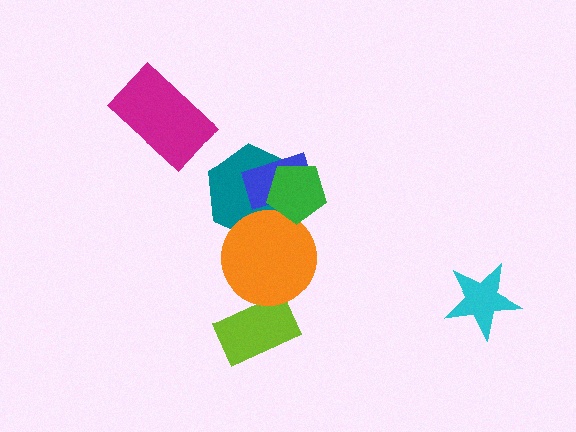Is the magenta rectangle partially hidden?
No, no other shape covers it.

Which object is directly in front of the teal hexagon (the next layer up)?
The blue rectangle is directly in front of the teal hexagon.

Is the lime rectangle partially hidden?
Yes, it is partially covered by another shape.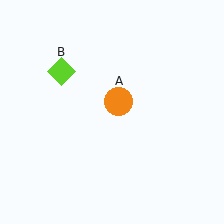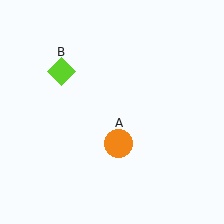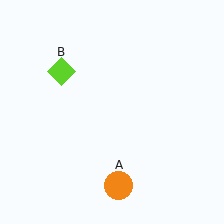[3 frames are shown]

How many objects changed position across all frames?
1 object changed position: orange circle (object A).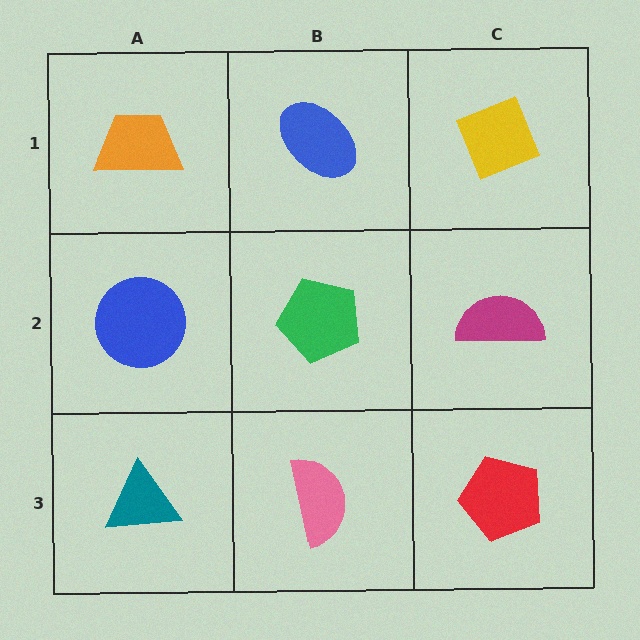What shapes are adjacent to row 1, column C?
A magenta semicircle (row 2, column C), a blue ellipse (row 1, column B).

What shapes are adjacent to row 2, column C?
A yellow diamond (row 1, column C), a red pentagon (row 3, column C), a green pentagon (row 2, column B).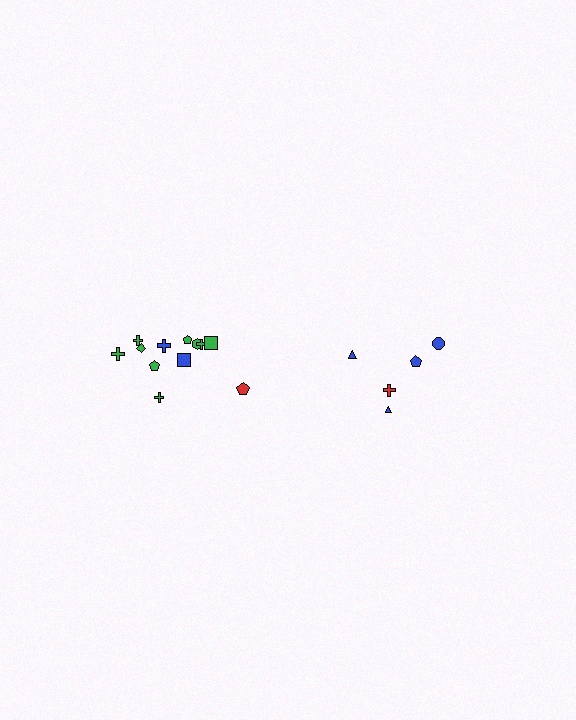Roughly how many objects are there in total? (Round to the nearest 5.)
Roughly 15 objects in total.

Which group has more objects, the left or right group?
The left group.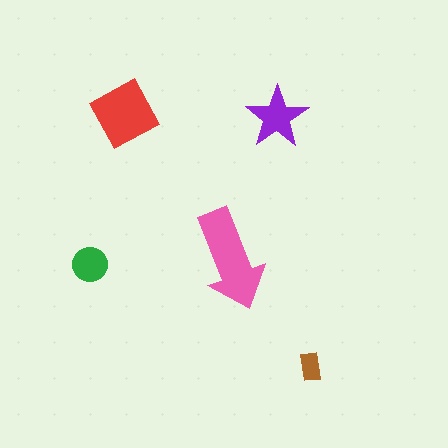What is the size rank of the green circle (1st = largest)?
4th.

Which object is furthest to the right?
The brown rectangle is rightmost.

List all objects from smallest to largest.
The brown rectangle, the green circle, the purple star, the red square, the pink arrow.